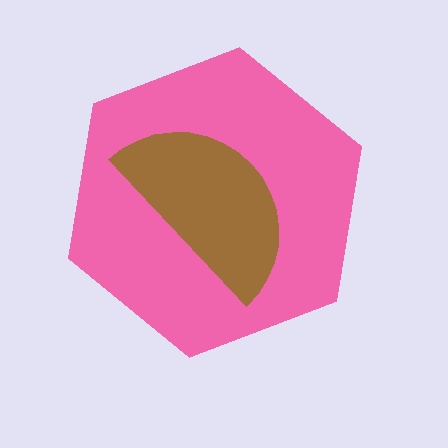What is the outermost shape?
The pink hexagon.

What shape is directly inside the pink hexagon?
The brown semicircle.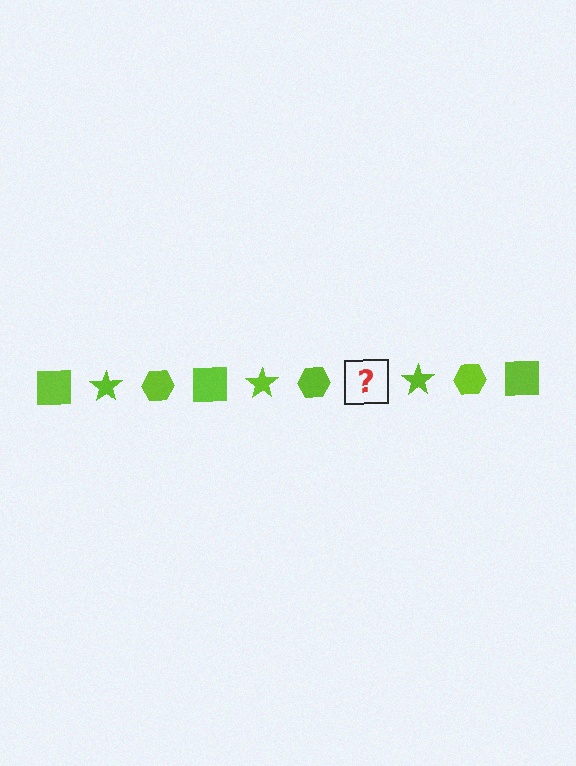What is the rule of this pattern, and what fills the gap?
The rule is that the pattern cycles through square, star, hexagon shapes in lime. The gap should be filled with a lime square.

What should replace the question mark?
The question mark should be replaced with a lime square.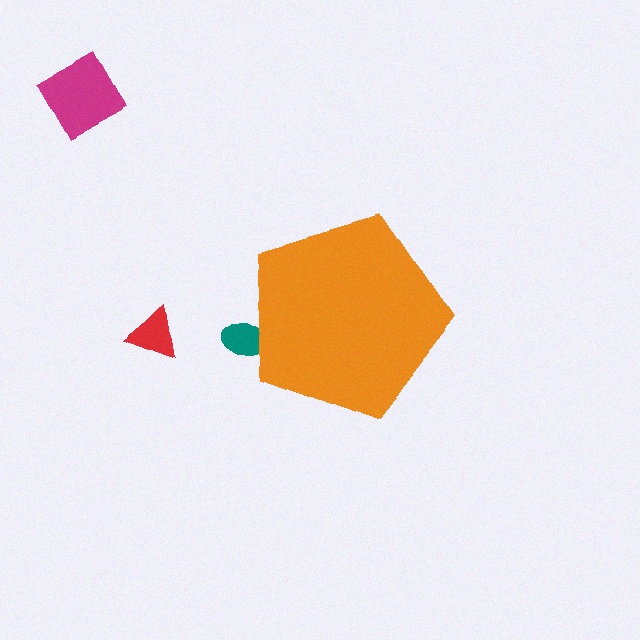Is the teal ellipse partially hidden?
Yes, the teal ellipse is partially hidden behind the orange pentagon.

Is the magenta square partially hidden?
No, the magenta square is fully visible.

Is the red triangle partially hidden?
No, the red triangle is fully visible.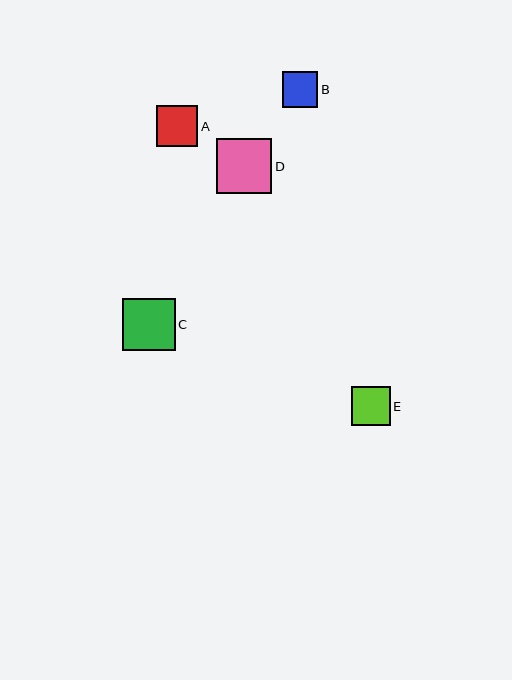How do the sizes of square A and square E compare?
Square A and square E are approximately the same size.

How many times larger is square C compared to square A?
Square C is approximately 1.3 times the size of square A.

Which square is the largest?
Square D is the largest with a size of approximately 56 pixels.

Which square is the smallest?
Square B is the smallest with a size of approximately 36 pixels.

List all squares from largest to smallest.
From largest to smallest: D, C, A, E, B.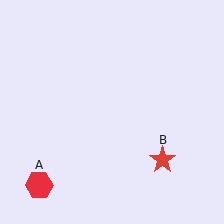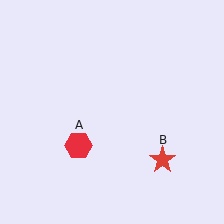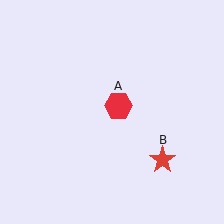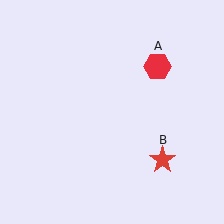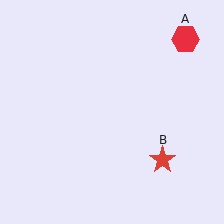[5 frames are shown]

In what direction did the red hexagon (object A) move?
The red hexagon (object A) moved up and to the right.